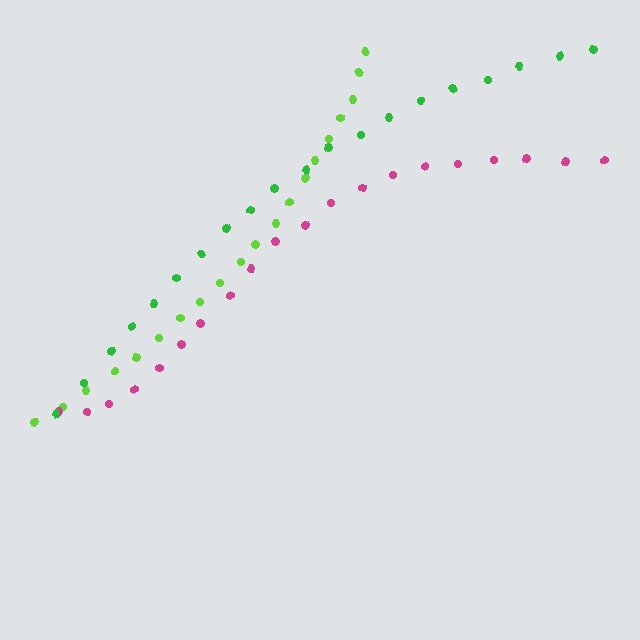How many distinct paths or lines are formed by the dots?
There are 3 distinct paths.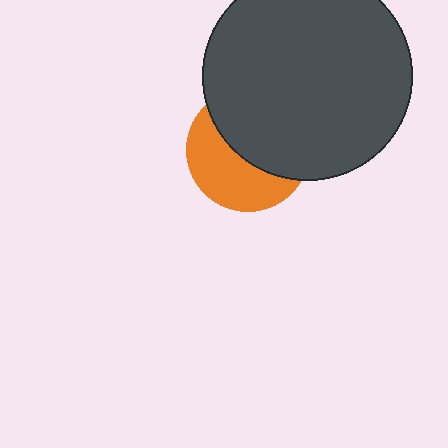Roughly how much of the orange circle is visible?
About half of it is visible (roughly 46%).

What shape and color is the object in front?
The object in front is a dark gray circle.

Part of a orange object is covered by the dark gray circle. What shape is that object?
It is a circle.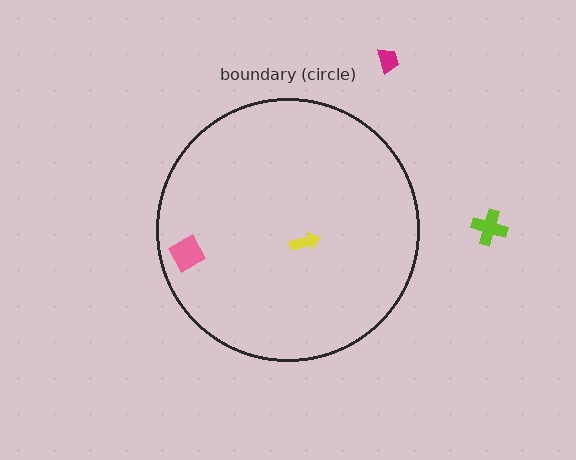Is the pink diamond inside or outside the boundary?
Inside.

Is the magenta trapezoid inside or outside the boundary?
Outside.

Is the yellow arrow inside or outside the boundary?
Inside.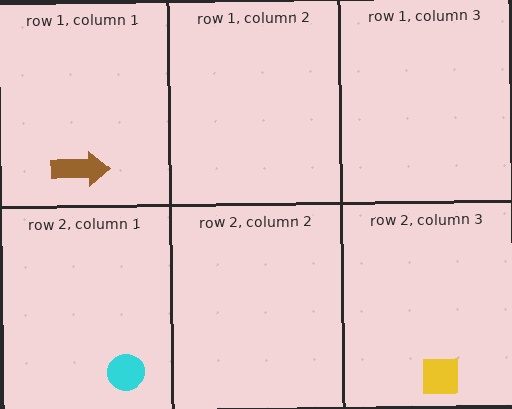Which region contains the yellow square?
The row 2, column 3 region.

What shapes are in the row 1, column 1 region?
The brown arrow.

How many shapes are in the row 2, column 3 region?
1.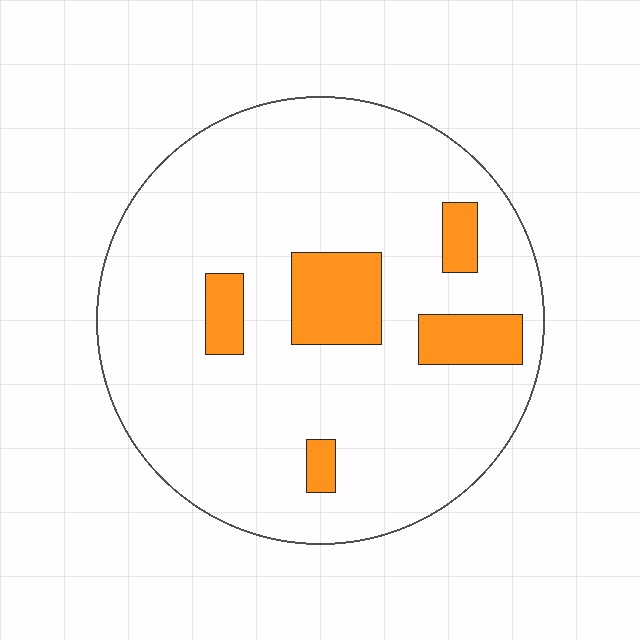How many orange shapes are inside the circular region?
5.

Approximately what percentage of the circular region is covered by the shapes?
Approximately 15%.